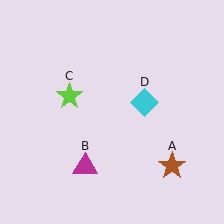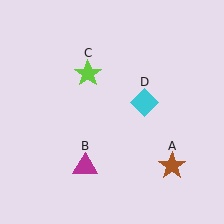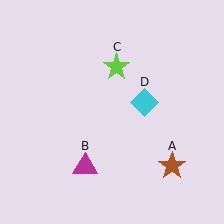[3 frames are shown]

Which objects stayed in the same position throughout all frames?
Brown star (object A) and magenta triangle (object B) and cyan diamond (object D) remained stationary.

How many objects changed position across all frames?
1 object changed position: lime star (object C).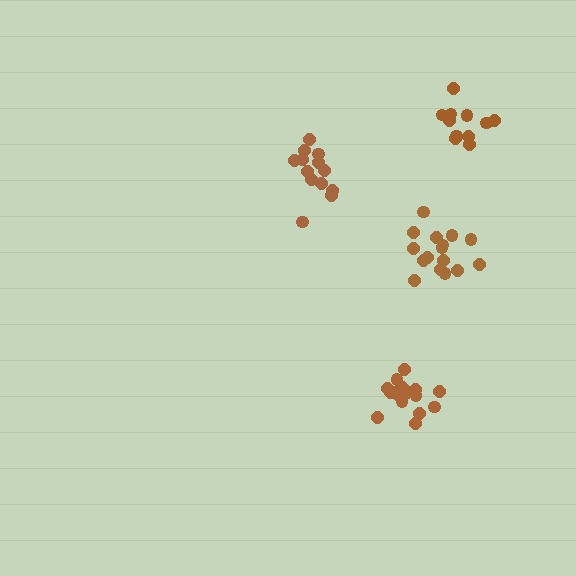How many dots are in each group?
Group 1: 16 dots, Group 2: 13 dots, Group 3: 17 dots, Group 4: 11 dots (57 total).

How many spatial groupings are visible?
There are 4 spatial groupings.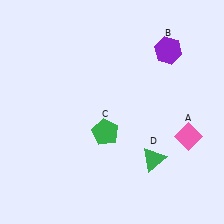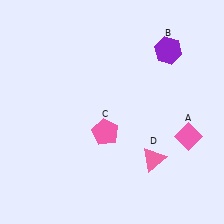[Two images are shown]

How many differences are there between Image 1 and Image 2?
There are 2 differences between the two images.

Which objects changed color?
C changed from green to pink. D changed from green to pink.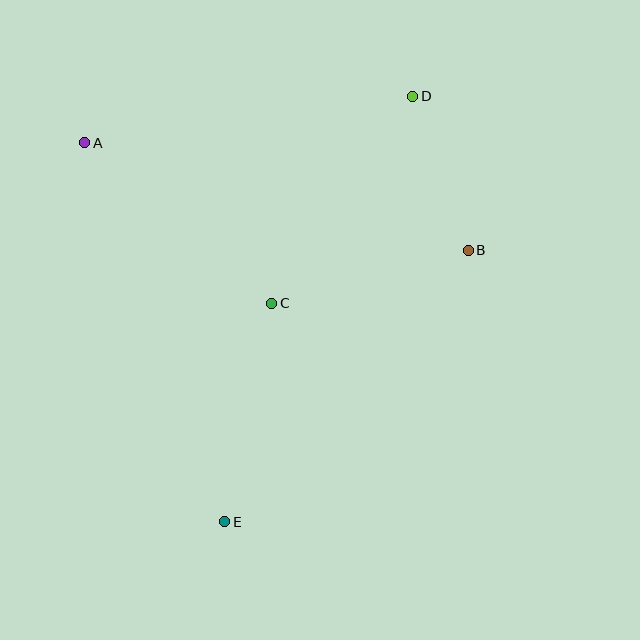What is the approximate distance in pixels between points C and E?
The distance between C and E is approximately 224 pixels.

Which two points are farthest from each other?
Points D and E are farthest from each other.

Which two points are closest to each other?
Points B and D are closest to each other.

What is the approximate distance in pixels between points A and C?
The distance between A and C is approximately 247 pixels.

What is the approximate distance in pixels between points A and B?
The distance between A and B is approximately 399 pixels.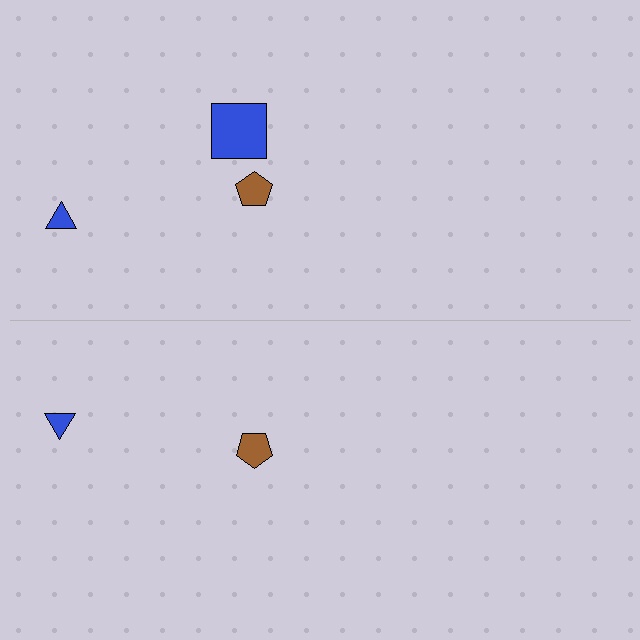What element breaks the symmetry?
A blue square is missing from the bottom side.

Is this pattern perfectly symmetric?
No, the pattern is not perfectly symmetric. A blue square is missing from the bottom side.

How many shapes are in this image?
There are 5 shapes in this image.